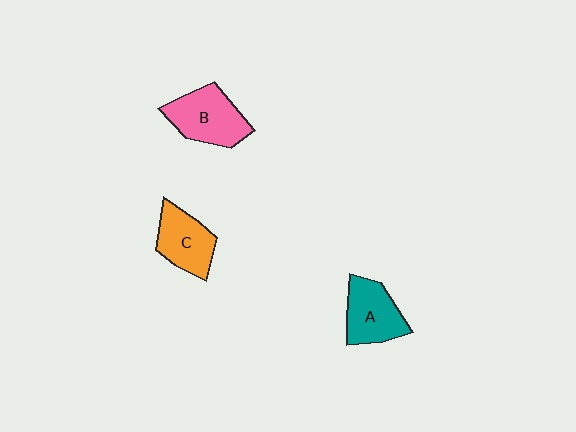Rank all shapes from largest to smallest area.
From largest to smallest: B (pink), A (teal), C (orange).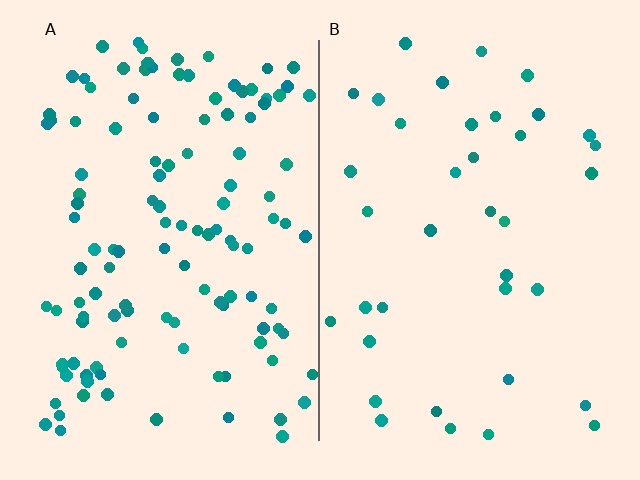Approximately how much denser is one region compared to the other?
Approximately 3.2× — region A over region B.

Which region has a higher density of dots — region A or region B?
A (the left).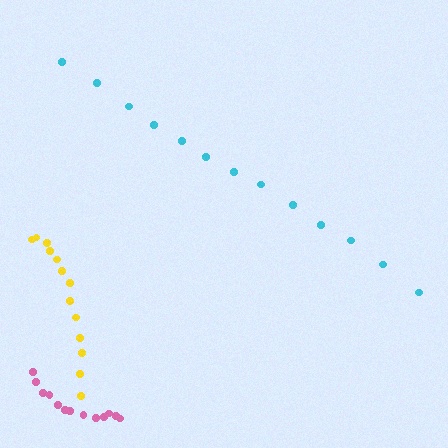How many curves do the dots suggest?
There are 3 distinct paths.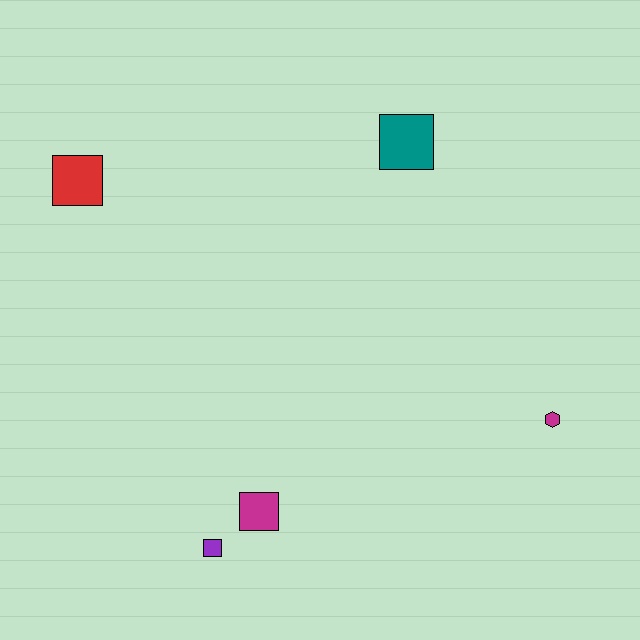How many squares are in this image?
There are 4 squares.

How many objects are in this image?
There are 5 objects.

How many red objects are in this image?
There is 1 red object.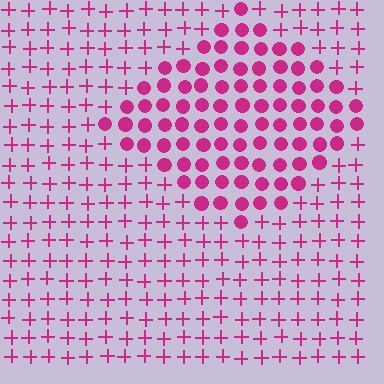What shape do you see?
I see a diamond.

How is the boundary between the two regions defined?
The boundary is defined by a change in element shape: circles inside vs. plus signs outside. All elements share the same color and spacing.